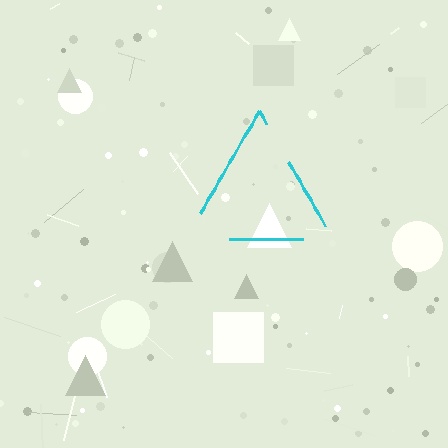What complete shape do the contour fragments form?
The contour fragments form a triangle.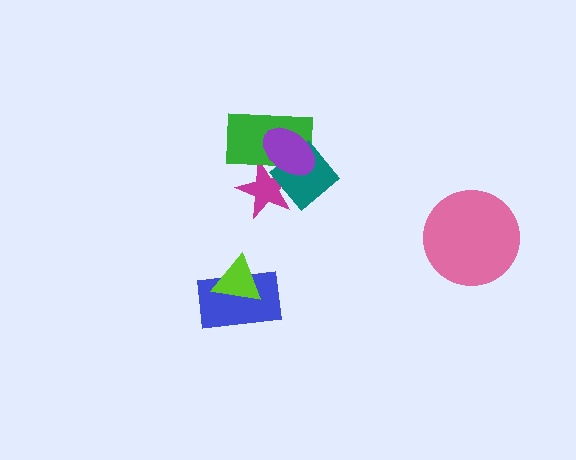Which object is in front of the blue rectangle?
The lime triangle is in front of the blue rectangle.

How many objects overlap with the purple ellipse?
3 objects overlap with the purple ellipse.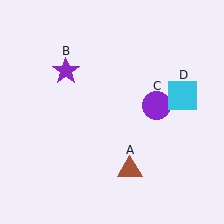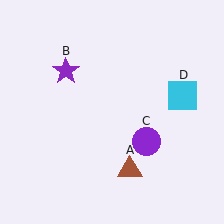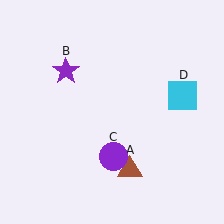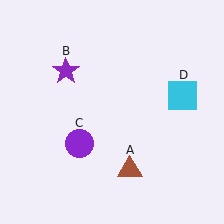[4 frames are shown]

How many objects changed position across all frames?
1 object changed position: purple circle (object C).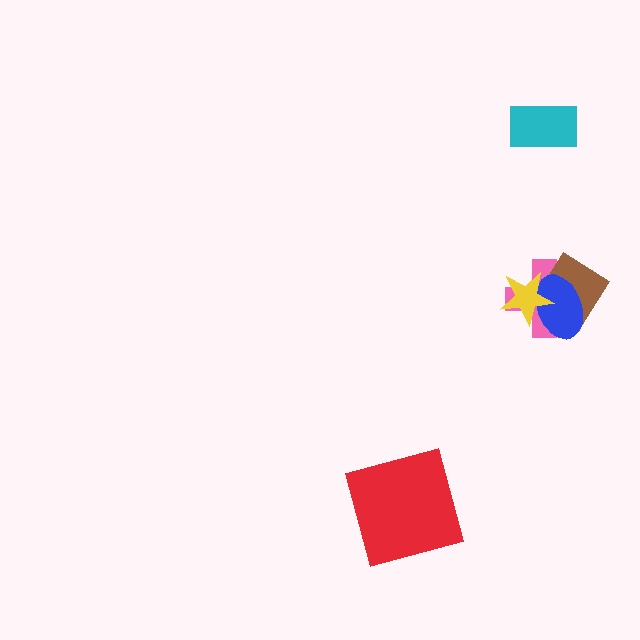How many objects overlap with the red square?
0 objects overlap with the red square.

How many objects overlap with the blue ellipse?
3 objects overlap with the blue ellipse.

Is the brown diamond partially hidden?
Yes, it is partially covered by another shape.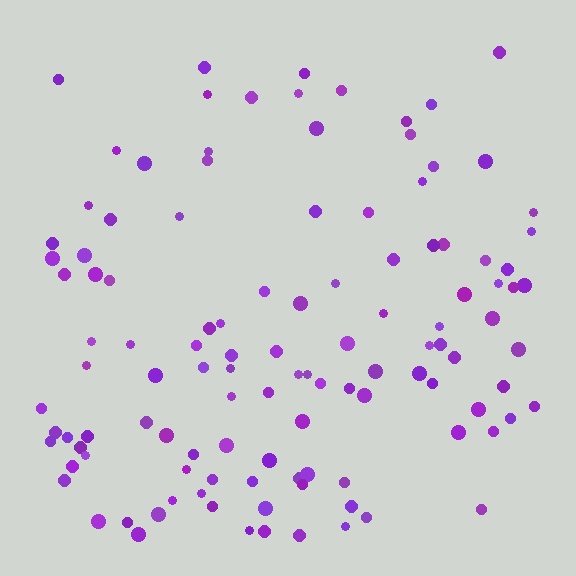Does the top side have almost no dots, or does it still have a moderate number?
Still a moderate number, just noticeably fewer than the bottom.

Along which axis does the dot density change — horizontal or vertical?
Vertical.